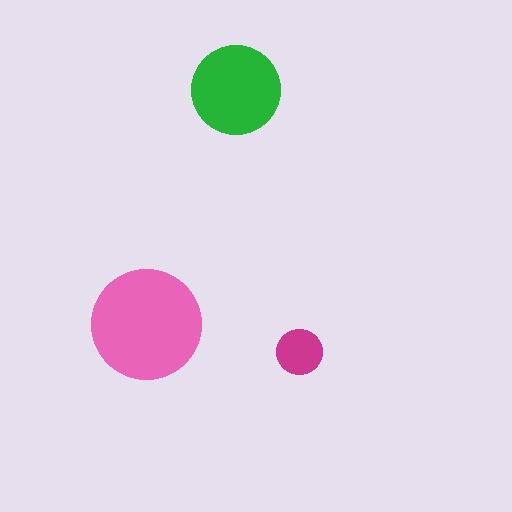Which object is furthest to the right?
The magenta circle is rightmost.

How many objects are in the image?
There are 3 objects in the image.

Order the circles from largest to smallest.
the pink one, the green one, the magenta one.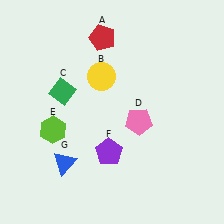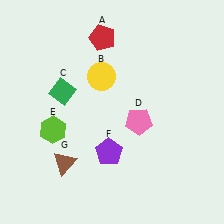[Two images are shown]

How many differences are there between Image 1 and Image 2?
There is 1 difference between the two images.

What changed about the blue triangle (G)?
In Image 1, G is blue. In Image 2, it changed to brown.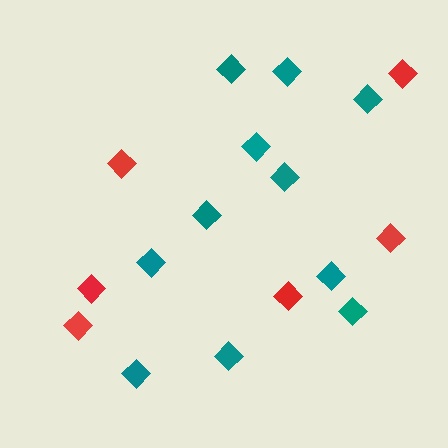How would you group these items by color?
There are 2 groups: one group of red diamonds (6) and one group of teal diamonds (11).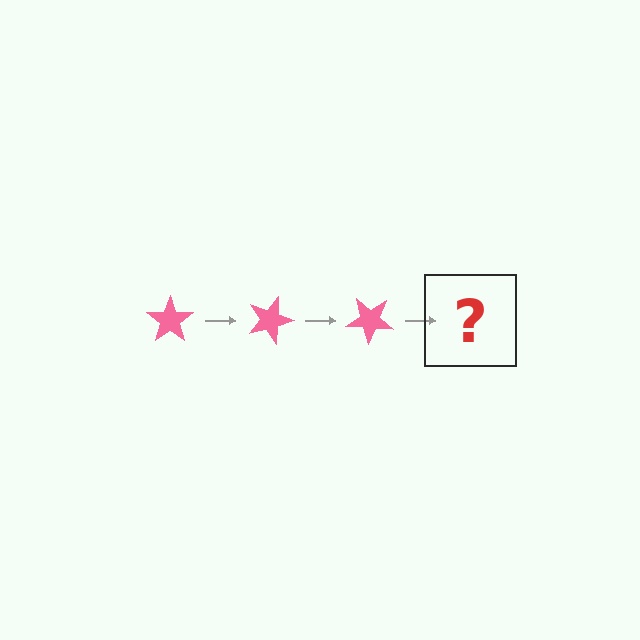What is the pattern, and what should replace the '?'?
The pattern is that the star rotates 20 degrees each step. The '?' should be a pink star rotated 60 degrees.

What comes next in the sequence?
The next element should be a pink star rotated 60 degrees.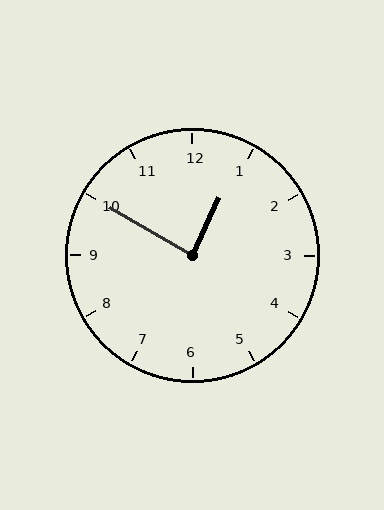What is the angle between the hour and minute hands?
Approximately 85 degrees.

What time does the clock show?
12:50.